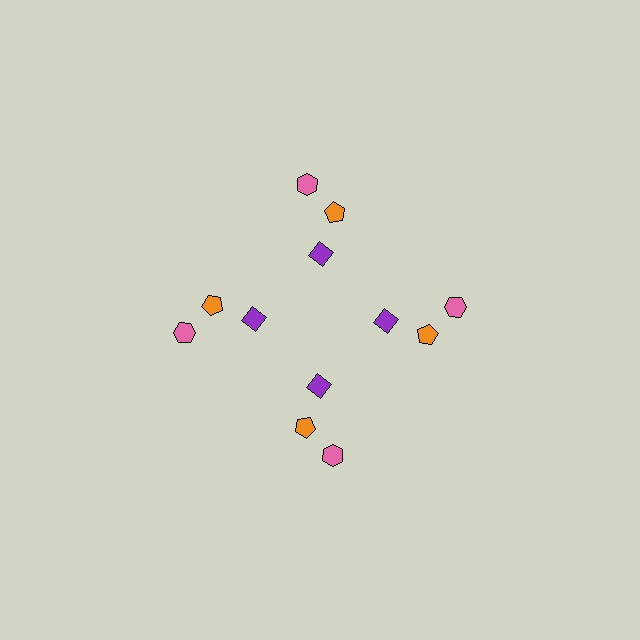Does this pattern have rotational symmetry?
Yes, this pattern has 4-fold rotational symmetry. It looks the same after rotating 90 degrees around the center.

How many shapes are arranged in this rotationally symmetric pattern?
There are 12 shapes, arranged in 4 groups of 3.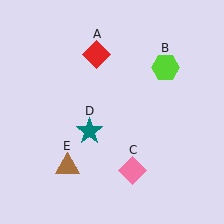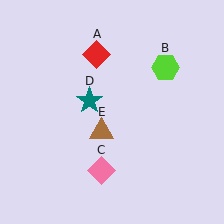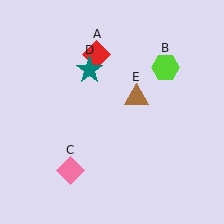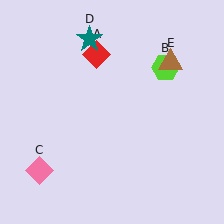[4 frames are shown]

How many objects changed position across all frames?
3 objects changed position: pink diamond (object C), teal star (object D), brown triangle (object E).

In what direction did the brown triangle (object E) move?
The brown triangle (object E) moved up and to the right.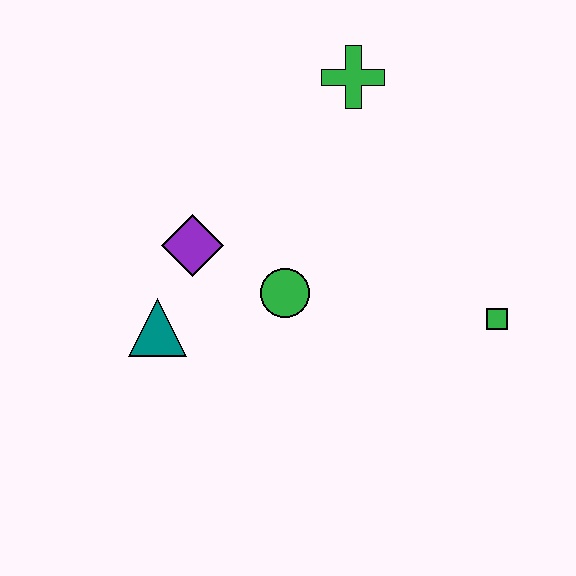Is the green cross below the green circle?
No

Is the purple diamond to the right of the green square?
No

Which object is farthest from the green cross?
The teal triangle is farthest from the green cross.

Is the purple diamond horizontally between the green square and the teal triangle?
Yes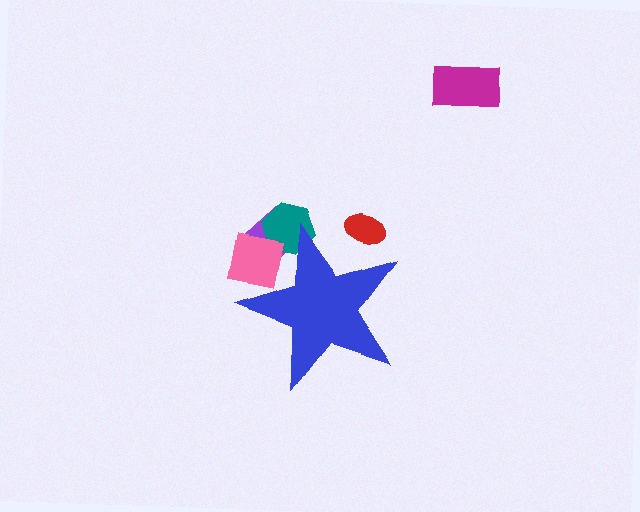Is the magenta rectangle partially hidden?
No, the magenta rectangle is fully visible.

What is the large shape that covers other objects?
A blue star.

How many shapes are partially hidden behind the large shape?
4 shapes are partially hidden.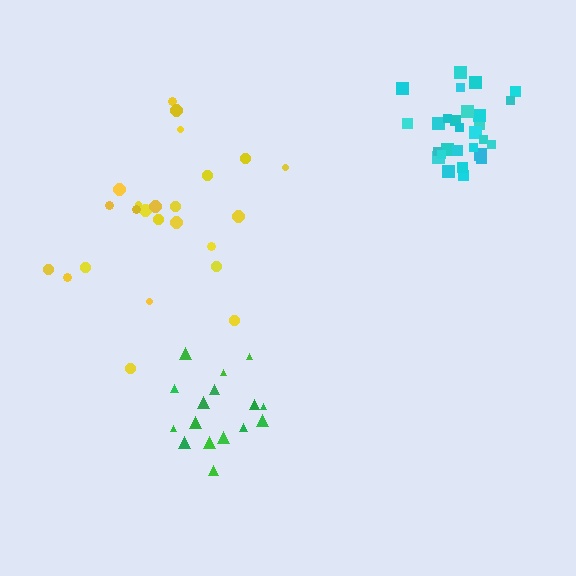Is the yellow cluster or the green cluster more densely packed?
Green.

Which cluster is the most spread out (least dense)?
Yellow.